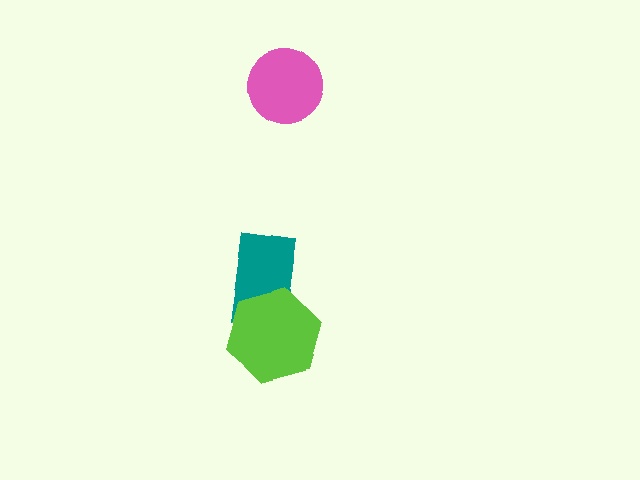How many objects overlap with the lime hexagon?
1 object overlaps with the lime hexagon.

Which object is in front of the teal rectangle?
The lime hexagon is in front of the teal rectangle.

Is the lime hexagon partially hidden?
No, no other shape covers it.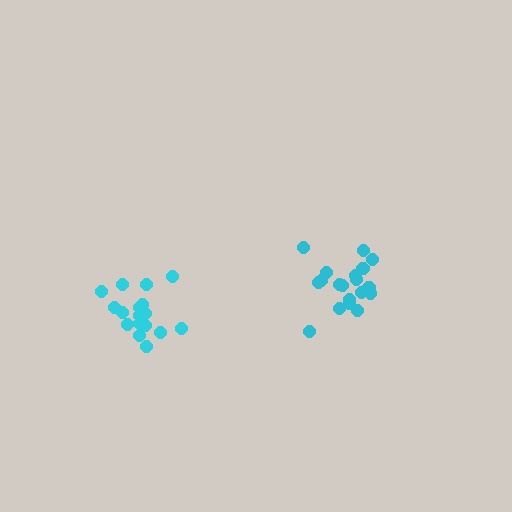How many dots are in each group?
Group 1: 19 dots, Group 2: 17 dots (36 total).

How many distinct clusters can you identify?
There are 2 distinct clusters.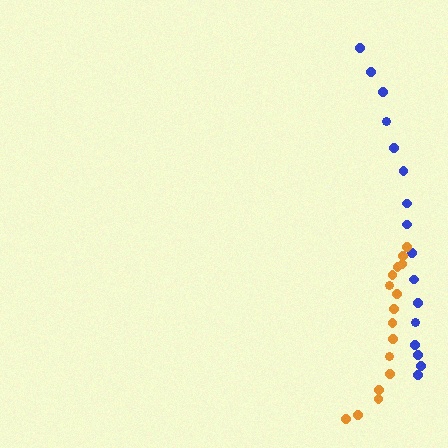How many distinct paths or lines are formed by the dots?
There are 2 distinct paths.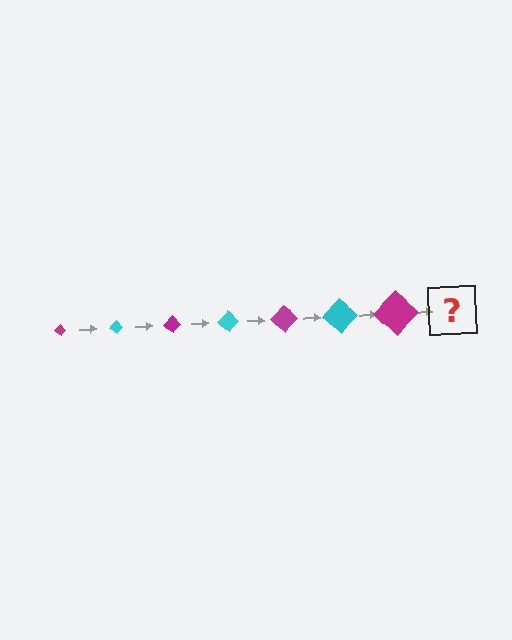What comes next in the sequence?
The next element should be a cyan diamond, larger than the previous one.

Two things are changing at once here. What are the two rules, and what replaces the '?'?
The two rules are that the diamond grows larger each step and the color cycles through magenta and cyan. The '?' should be a cyan diamond, larger than the previous one.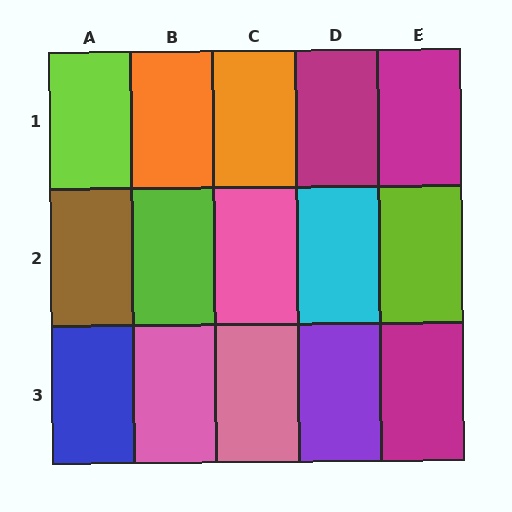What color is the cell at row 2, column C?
Pink.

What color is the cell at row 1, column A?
Lime.